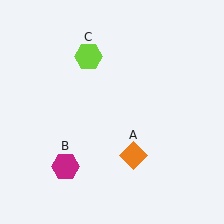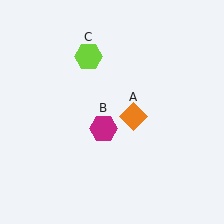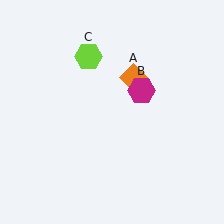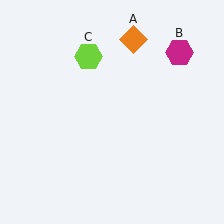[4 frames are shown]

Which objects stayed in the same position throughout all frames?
Lime hexagon (object C) remained stationary.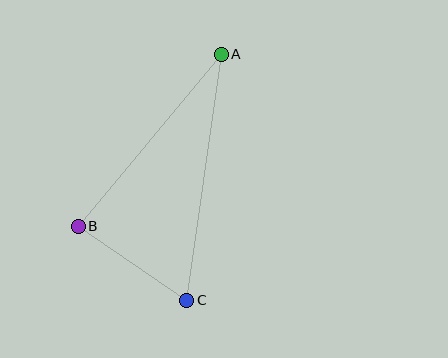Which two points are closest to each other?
Points B and C are closest to each other.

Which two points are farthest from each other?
Points A and C are farthest from each other.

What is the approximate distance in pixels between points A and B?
The distance between A and B is approximately 224 pixels.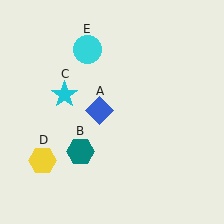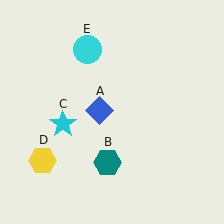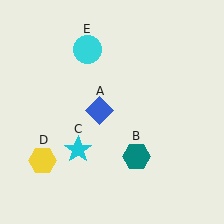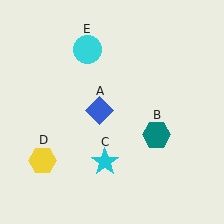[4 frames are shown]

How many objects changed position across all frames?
2 objects changed position: teal hexagon (object B), cyan star (object C).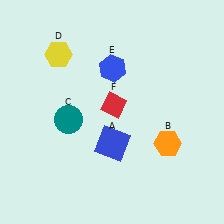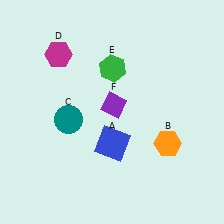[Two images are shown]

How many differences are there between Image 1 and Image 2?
There are 3 differences between the two images.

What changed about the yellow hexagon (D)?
In Image 1, D is yellow. In Image 2, it changed to magenta.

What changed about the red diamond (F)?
In Image 1, F is red. In Image 2, it changed to purple.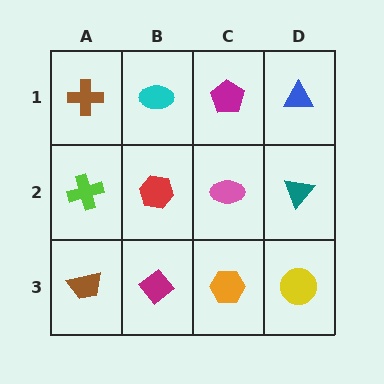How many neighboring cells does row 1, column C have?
3.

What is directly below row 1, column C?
A pink ellipse.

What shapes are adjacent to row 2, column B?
A cyan ellipse (row 1, column B), a magenta diamond (row 3, column B), a lime cross (row 2, column A), a pink ellipse (row 2, column C).